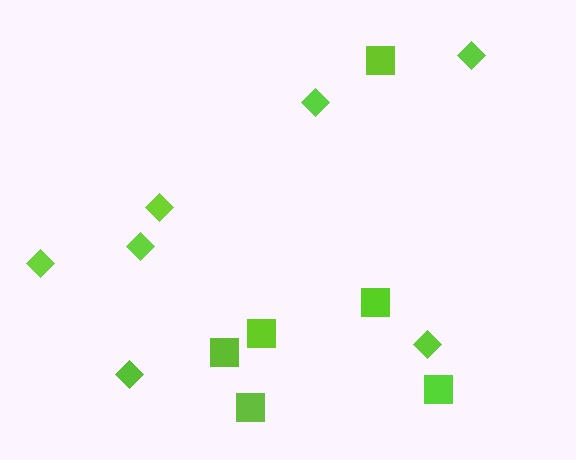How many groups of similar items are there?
There are 2 groups: one group of squares (6) and one group of diamonds (7).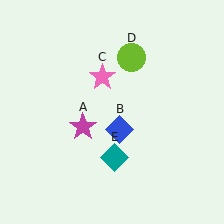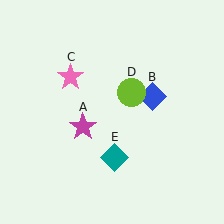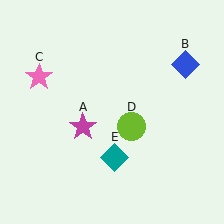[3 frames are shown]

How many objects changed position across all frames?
3 objects changed position: blue diamond (object B), pink star (object C), lime circle (object D).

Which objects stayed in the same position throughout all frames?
Magenta star (object A) and teal diamond (object E) remained stationary.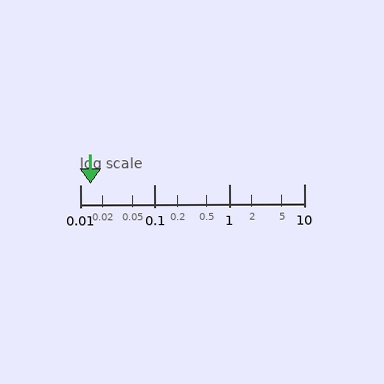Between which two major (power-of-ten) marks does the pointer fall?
The pointer is between 0.01 and 0.1.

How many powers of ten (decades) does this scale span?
The scale spans 3 decades, from 0.01 to 10.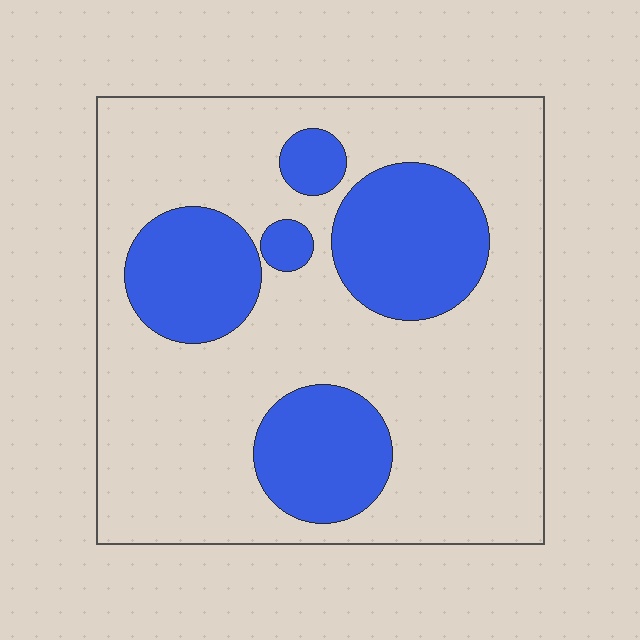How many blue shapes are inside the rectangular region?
5.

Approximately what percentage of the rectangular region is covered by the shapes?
Approximately 30%.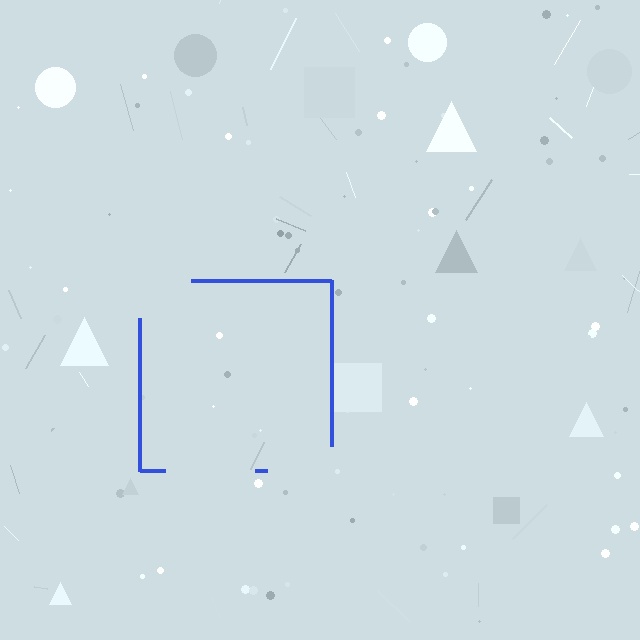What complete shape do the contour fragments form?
The contour fragments form a square.